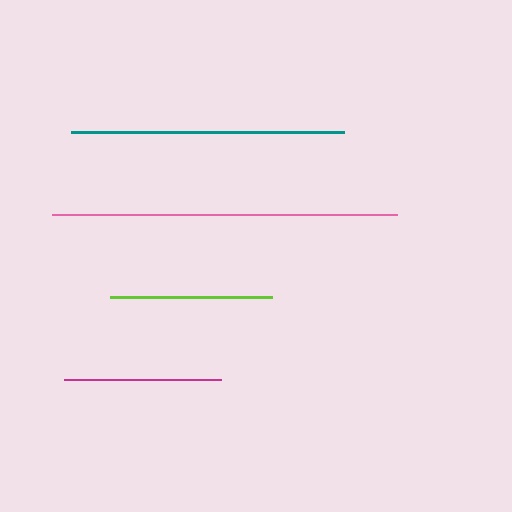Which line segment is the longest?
The pink line is the longest at approximately 344 pixels.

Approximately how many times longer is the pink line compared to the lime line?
The pink line is approximately 2.1 times the length of the lime line.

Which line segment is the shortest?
The magenta line is the shortest at approximately 157 pixels.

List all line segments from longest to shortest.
From longest to shortest: pink, teal, lime, magenta.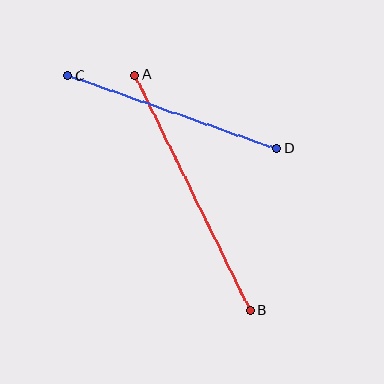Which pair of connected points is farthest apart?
Points A and B are farthest apart.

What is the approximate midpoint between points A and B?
The midpoint is at approximately (192, 193) pixels.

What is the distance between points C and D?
The distance is approximately 221 pixels.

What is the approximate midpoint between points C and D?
The midpoint is at approximately (172, 112) pixels.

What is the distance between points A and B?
The distance is approximately 262 pixels.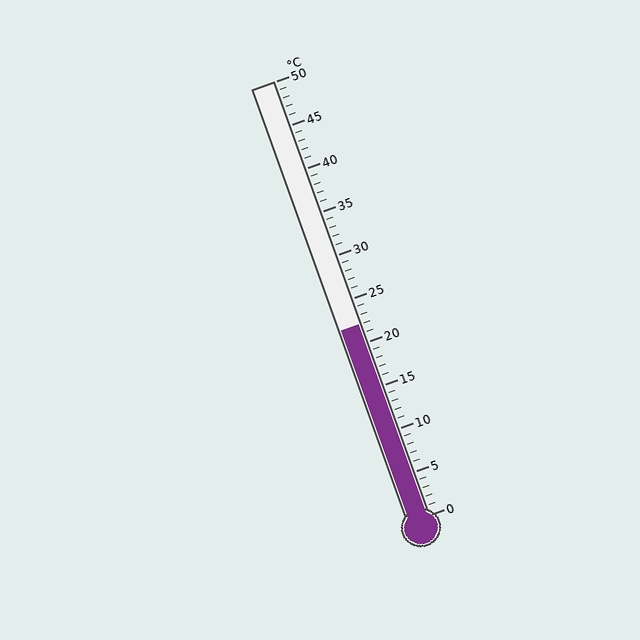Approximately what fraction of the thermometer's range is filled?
The thermometer is filled to approximately 45% of its range.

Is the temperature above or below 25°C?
The temperature is below 25°C.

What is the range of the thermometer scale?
The thermometer scale ranges from 0°C to 50°C.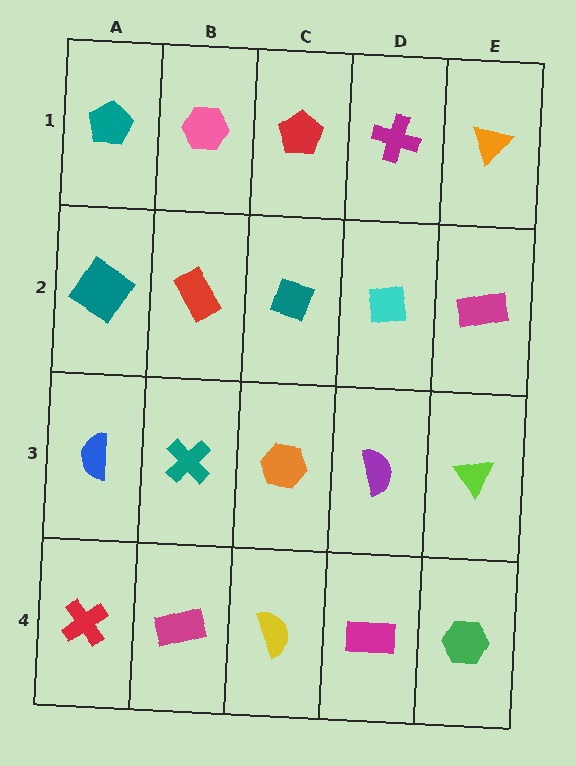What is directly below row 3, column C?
A yellow semicircle.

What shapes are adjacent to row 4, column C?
An orange hexagon (row 3, column C), a magenta rectangle (row 4, column B), a magenta rectangle (row 4, column D).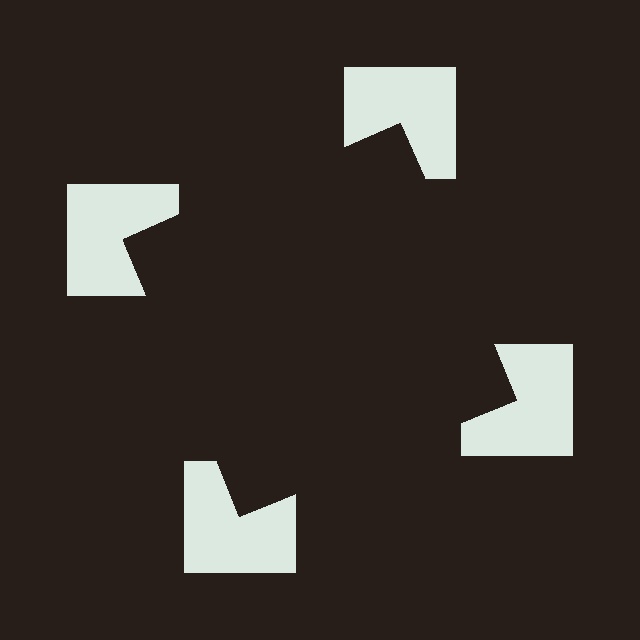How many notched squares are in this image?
There are 4 — one at each vertex of the illusory square.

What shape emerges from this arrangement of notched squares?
An illusory square — its edges are inferred from the aligned wedge cuts in the notched squares, not physically drawn.